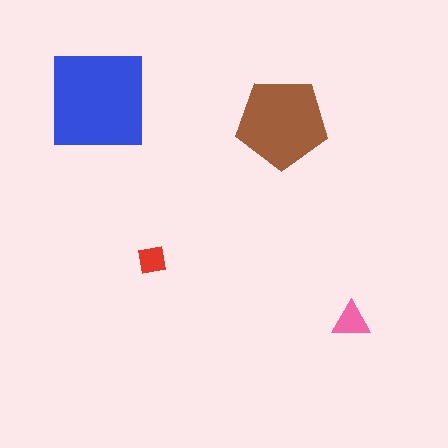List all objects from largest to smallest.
The blue square, the brown pentagon, the pink triangle, the red square.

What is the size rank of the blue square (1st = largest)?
1st.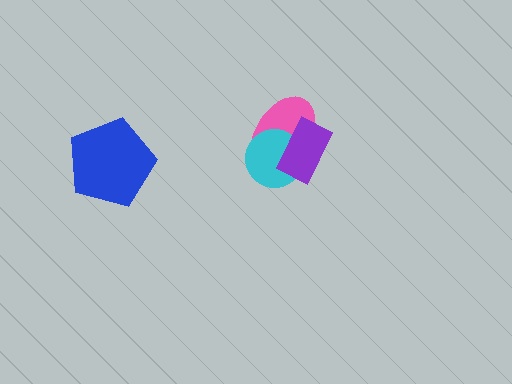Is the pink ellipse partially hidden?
Yes, it is partially covered by another shape.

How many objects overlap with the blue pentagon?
0 objects overlap with the blue pentagon.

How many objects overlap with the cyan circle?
2 objects overlap with the cyan circle.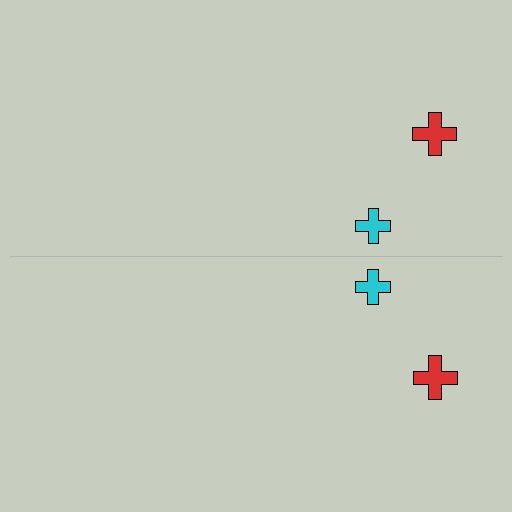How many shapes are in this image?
There are 4 shapes in this image.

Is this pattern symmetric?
Yes, this pattern has bilateral (reflection) symmetry.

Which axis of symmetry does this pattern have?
The pattern has a horizontal axis of symmetry running through the center of the image.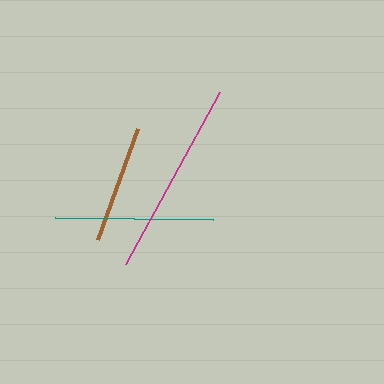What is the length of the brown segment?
The brown segment is approximately 118 pixels long.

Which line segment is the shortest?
The brown line is the shortest at approximately 118 pixels.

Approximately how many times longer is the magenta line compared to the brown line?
The magenta line is approximately 1.7 times the length of the brown line.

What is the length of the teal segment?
The teal segment is approximately 158 pixels long.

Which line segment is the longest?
The magenta line is the longest at approximately 197 pixels.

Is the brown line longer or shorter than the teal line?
The teal line is longer than the brown line.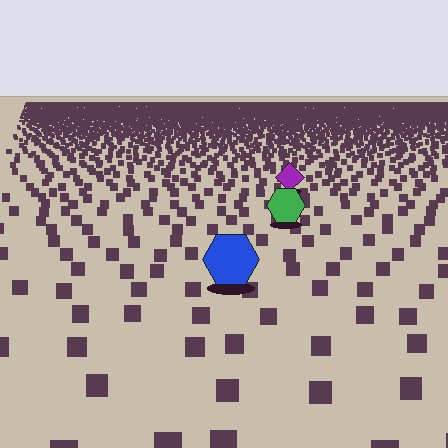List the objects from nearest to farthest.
From nearest to farthest: the blue hexagon, the green hexagon, the purple diamond.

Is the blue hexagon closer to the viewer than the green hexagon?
Yes. The blue hexagon is closer — you can tell from the texture gradient: the ground texture is coarser near it.